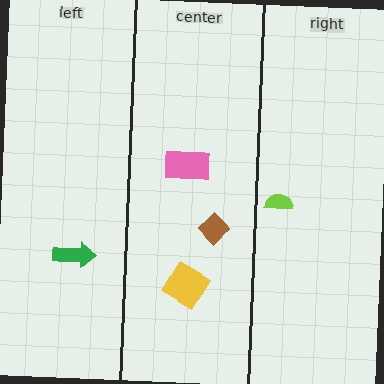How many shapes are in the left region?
1.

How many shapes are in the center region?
3.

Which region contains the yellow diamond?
The center region.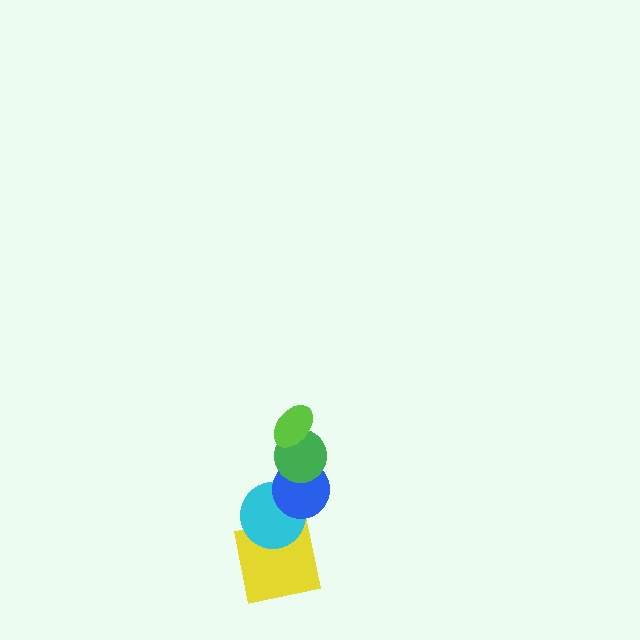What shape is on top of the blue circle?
The green circle is on top of the blue circle.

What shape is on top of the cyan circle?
The blue circle is on top of the cyan circle.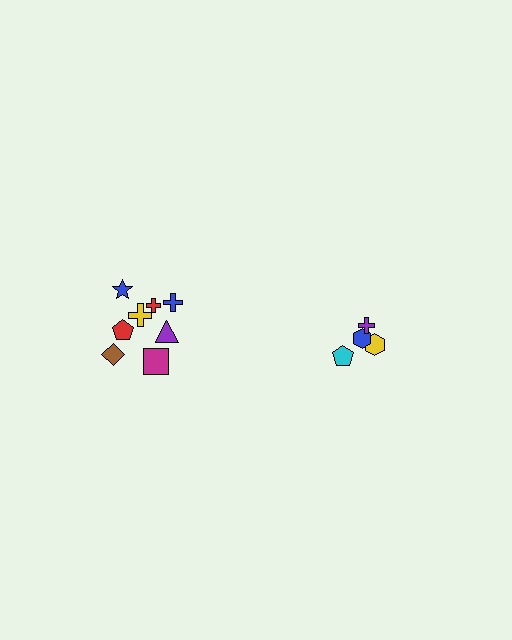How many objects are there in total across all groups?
There are 12 objects.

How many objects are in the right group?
There are 4 objects.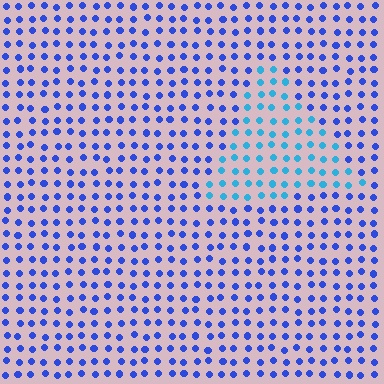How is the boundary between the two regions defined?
The boundary is defined purely by a slight shift in hue (about 35 degrees). Spacing, size, and orientation are identical on both sides.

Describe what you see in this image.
The image is filled with small blue elements in a uniform arrangement. A triangle-shaped region is visible where the elements are tinted to a slightly different hue, forming a subtle color boundary.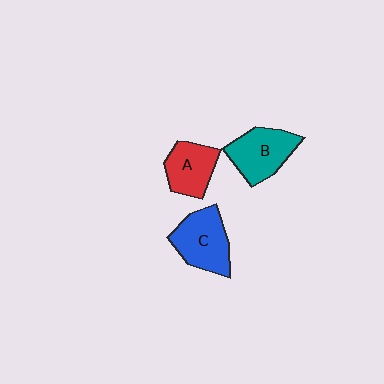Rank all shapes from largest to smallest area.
From largest to smallest: C (blue), B (teal), A (red).